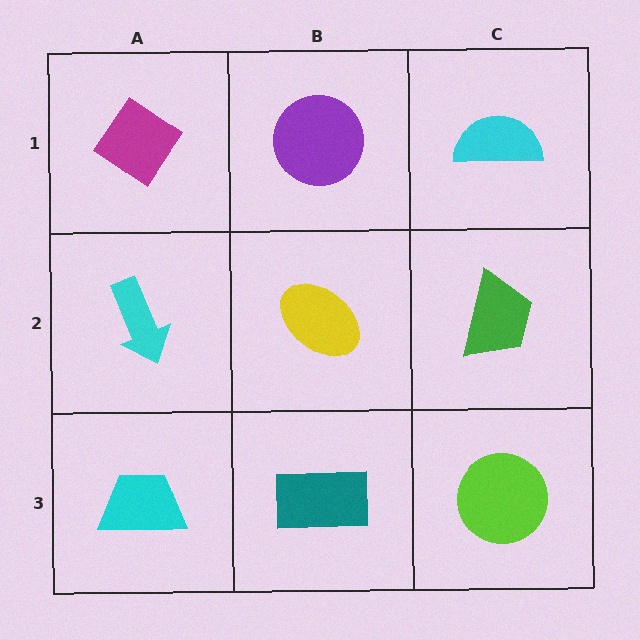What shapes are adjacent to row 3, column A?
A cyan arrow (row 2, column A), a teal rectangle (row 3, column B).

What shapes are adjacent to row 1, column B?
A yellow ellipse (row 2, column B), a magenta diamond (row 1, column A), a cyan semicircle (row 1, column C).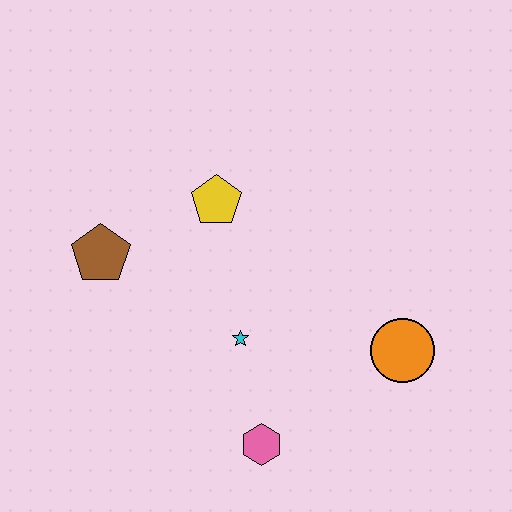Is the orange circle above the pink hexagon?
Yes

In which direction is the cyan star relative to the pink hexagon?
The cyan star is above the pink hexagon.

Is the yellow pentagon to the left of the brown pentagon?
No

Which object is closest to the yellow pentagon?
The brown pentagon is closest to the yellow pentagon.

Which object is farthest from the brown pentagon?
The orange circle is farthest from the brown pentagon.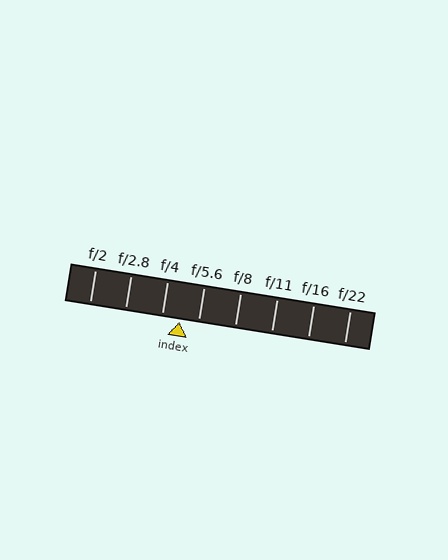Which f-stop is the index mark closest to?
The index mark is closest to f/4.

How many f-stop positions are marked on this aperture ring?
There are 8 f-stop positions marked.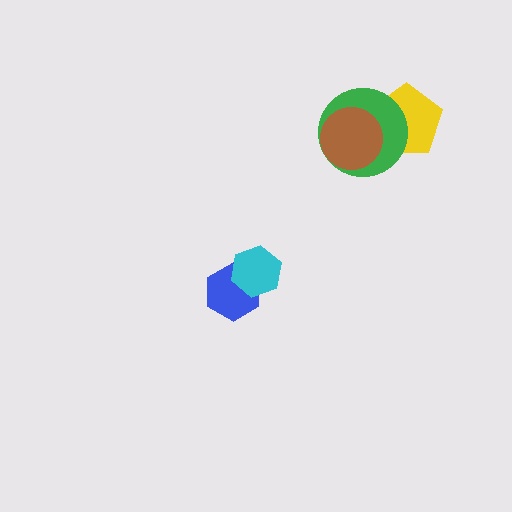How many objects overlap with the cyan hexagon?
1 object overlaps with the cyan hexagon.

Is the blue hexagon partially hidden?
Yes, it is partially covered by another shape.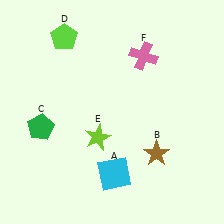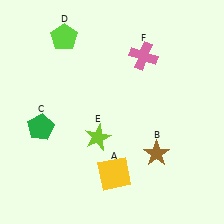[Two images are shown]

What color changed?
The square (A) changed from cyan in Image 1 to yellow in Image 2.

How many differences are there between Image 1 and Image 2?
There is 1 difference between the two images.